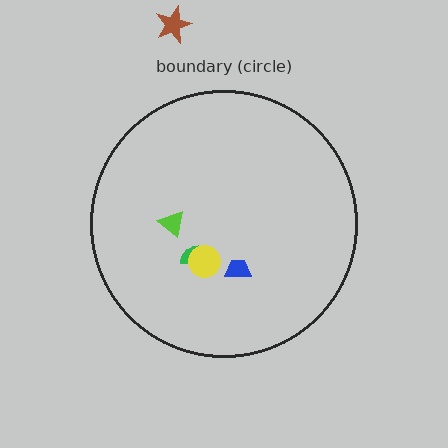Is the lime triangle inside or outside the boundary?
Inside.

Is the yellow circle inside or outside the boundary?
Inside.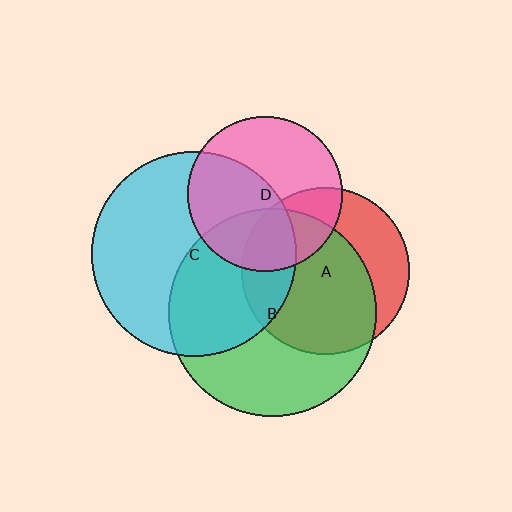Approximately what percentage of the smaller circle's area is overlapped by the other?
Approximately 30%.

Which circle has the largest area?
Circle B (green).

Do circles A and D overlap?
Yes.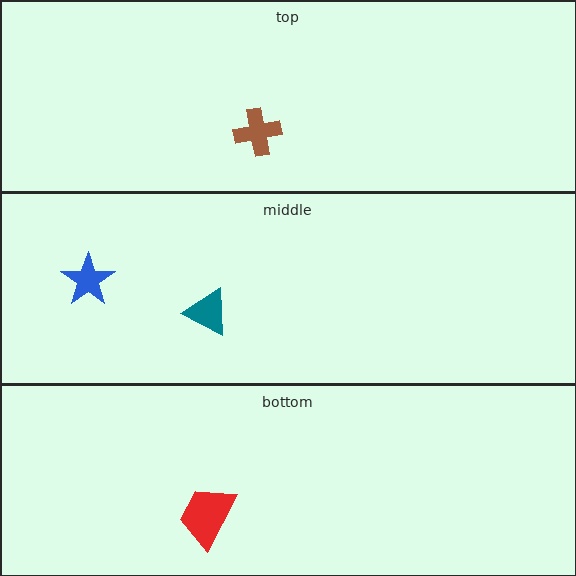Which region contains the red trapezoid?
The bottom region.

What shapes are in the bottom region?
The red trapezoid.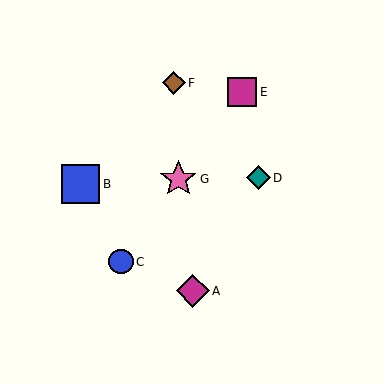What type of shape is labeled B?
Shape B is a blue square.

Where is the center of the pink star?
The center of the pink star is at (178, 179).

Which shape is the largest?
The blue square (labeled B) is the largest.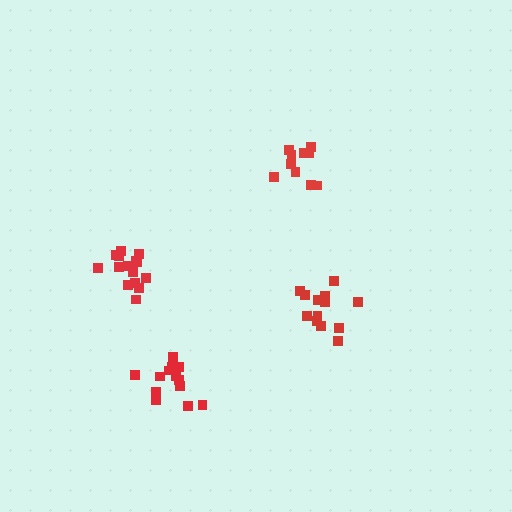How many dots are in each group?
Group 1: 13 dots, Group 2: 15 dots, Group 3: 10 dots, Group 4: 13 dots (51 total).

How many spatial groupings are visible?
There are 4 spatial groupings.